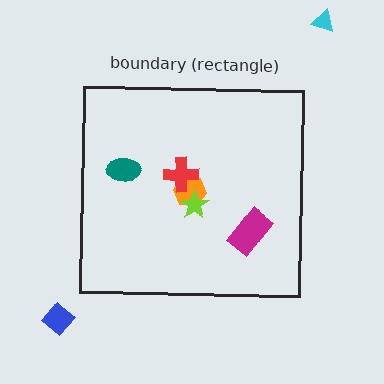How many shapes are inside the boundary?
5 inside, 2 outside.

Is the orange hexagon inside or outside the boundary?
Inside.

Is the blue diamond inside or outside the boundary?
Outside.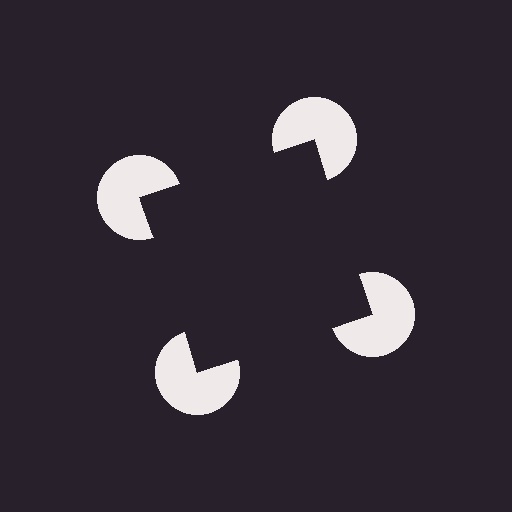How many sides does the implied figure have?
4 sides.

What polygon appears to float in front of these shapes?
An illusory square — its edges are inferred from the aligned wedge cuts in the pac-man discs, not physically drawn.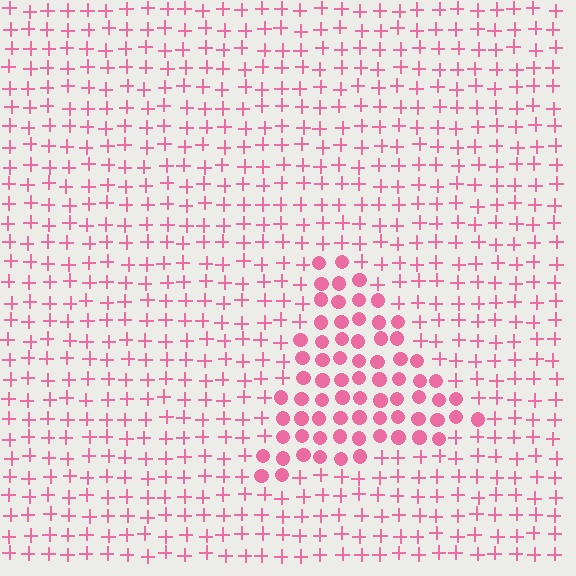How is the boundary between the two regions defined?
The boundary is defined by a change in element shape: circles inside vs. plus signs outside. All elements share the same color and spacing.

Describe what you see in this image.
The image is filled with small pink elements arranged in a uniform grid. A triangle-shaped region contains circles, while the surrounding area contains plus signs. The boundary is defined purely by the change in element shape.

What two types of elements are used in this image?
The image uses circles inside the triangle region and plus signs outside it.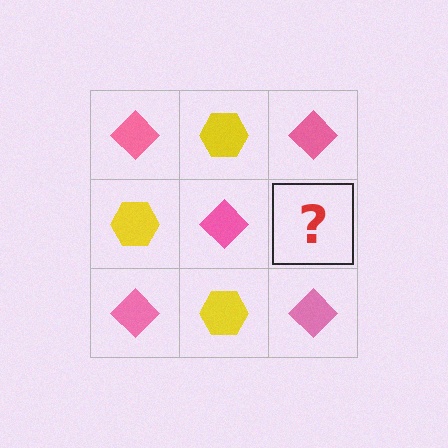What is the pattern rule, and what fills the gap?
The rule is that it alternates pink diamond and yellow hexagon in a checkerboard pattern. The gap should be filled with a yellow hexagon.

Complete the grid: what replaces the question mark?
The question mark should be replaced with a yellow hexagon.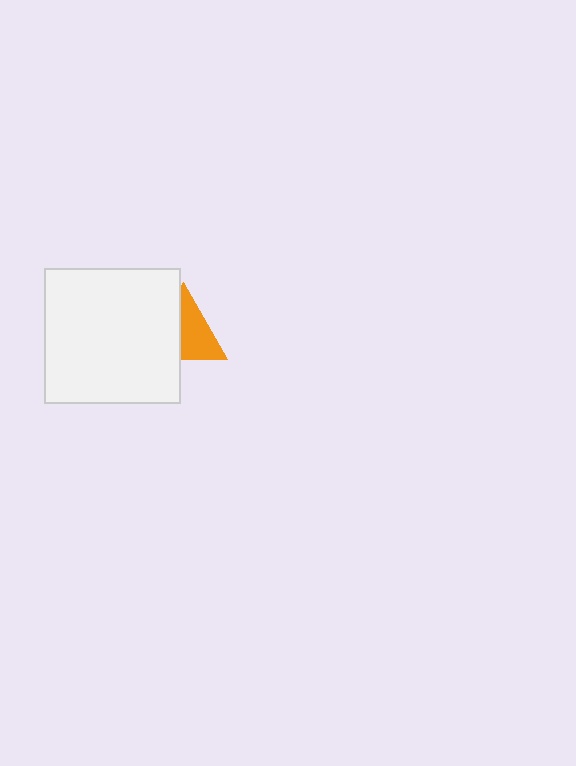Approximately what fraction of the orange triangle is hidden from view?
Roughly 46% of the orange triangle is hidden behind the white square.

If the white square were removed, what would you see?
You would see the complete orange triangle.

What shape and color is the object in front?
The object in front is a white square.